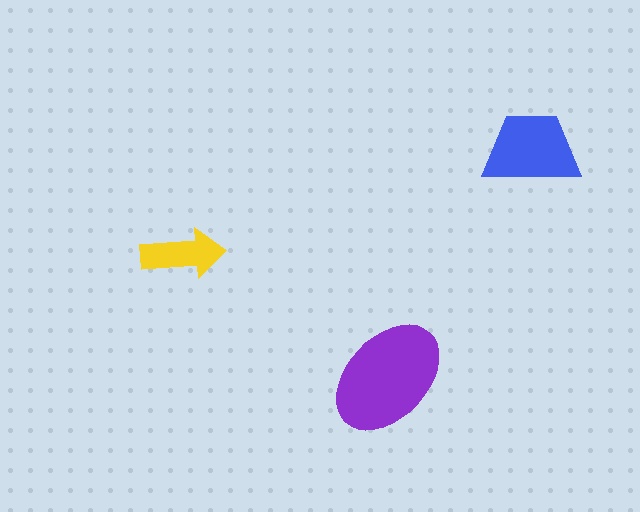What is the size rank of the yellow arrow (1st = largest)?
3rd.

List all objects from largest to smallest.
The purple ellipse, the blue trapezoid, the yellow arrow.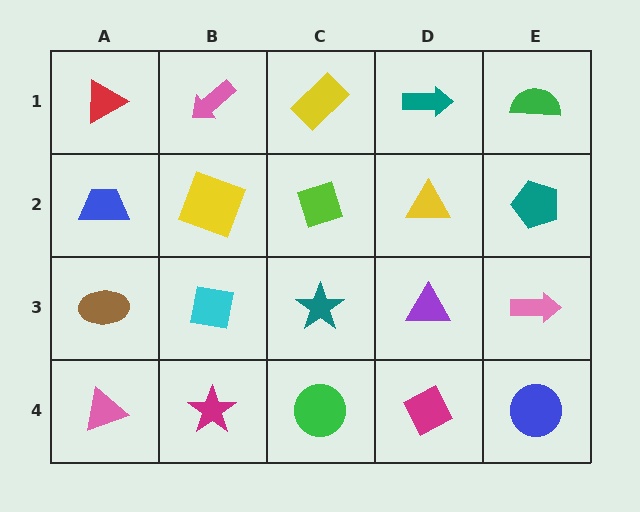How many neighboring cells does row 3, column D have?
4.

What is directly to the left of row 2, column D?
A lime diamond.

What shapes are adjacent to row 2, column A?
A red triangle (row 1, column A), a brown ellipse (row 3, column A), a yellow square (row 2, column B).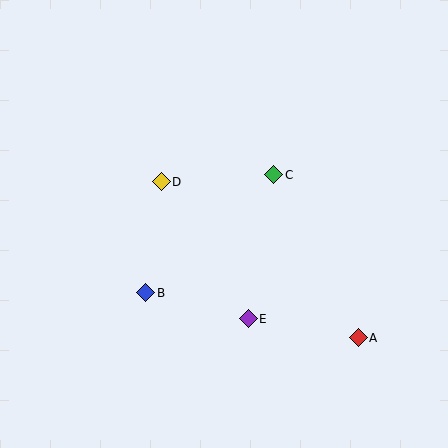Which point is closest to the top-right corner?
Point C is closest to the top-right corner.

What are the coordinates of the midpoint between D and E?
The midpoint between D and E is at (205, 250).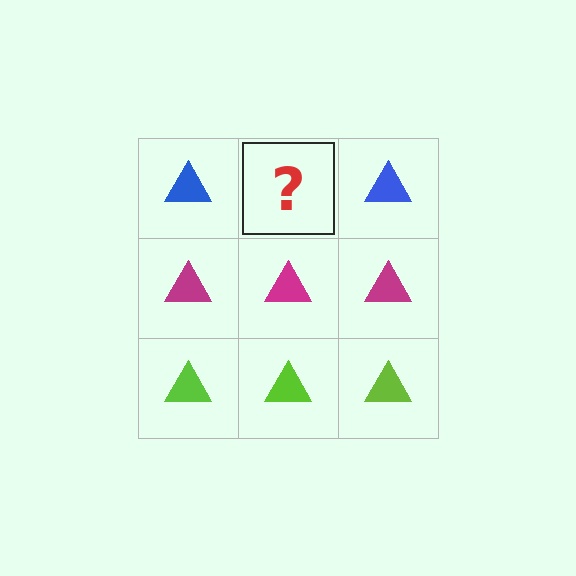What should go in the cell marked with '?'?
The missing cell should contain a blue triangle.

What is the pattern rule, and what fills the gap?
The rule is that each row has a consistent color. The gap should be filled with a blue triangle.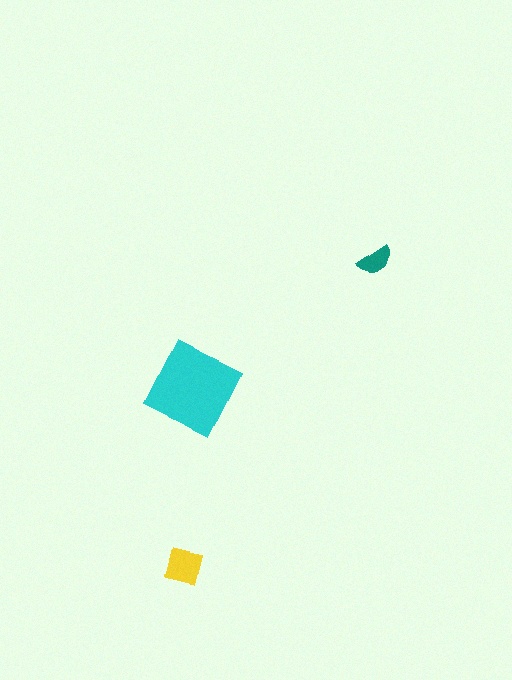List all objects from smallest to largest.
The teal semicircle, the yellow square, the cyan square.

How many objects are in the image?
There are 3 objects in the image.